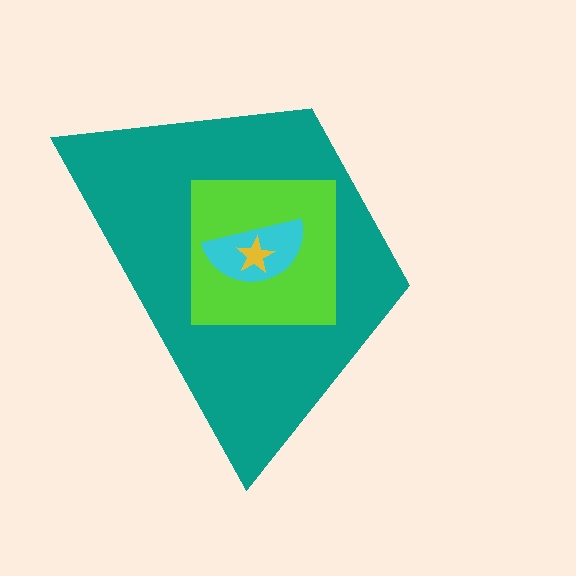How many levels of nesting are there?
4.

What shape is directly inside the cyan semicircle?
The yellow star.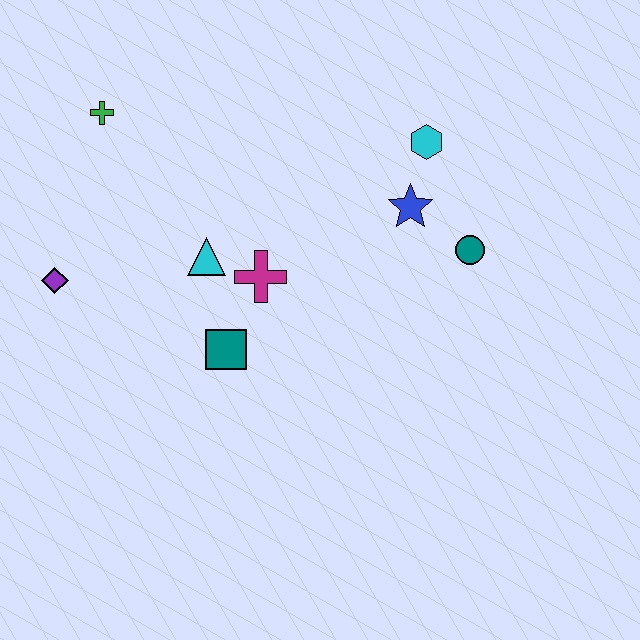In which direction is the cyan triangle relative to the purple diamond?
The cyan triangle is to the right of the purple diamond.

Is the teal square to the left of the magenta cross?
Yes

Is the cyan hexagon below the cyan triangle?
No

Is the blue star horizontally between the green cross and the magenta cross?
No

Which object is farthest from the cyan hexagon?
The purple diamond is farthest from the cyan hexagon.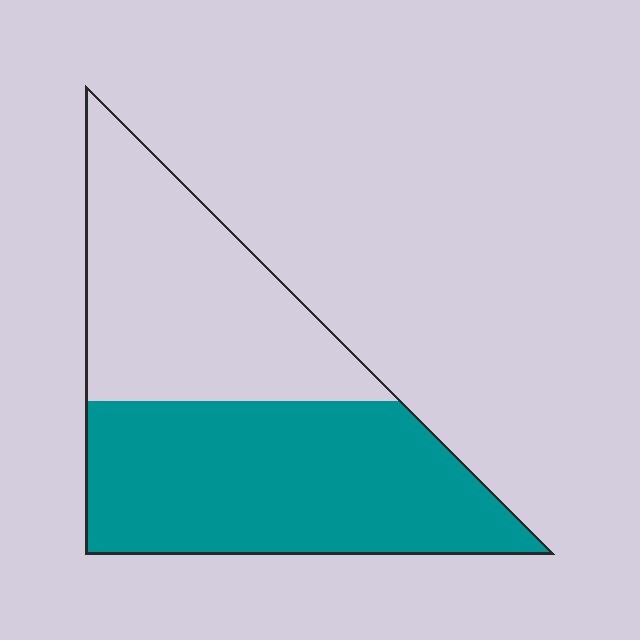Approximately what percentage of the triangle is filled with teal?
Approximately 55%.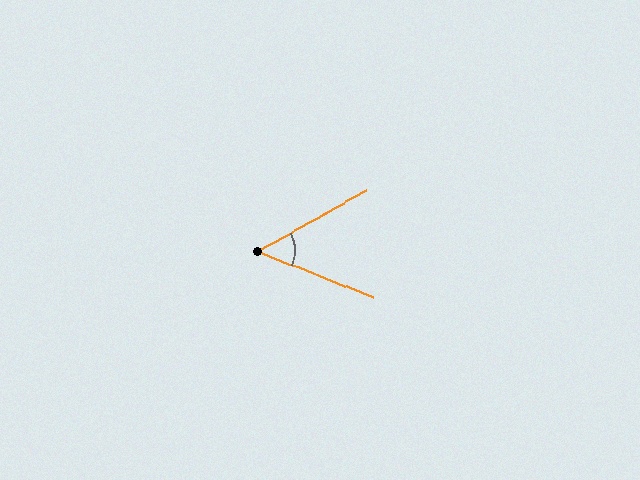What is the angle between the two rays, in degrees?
Approximately 51 degrees.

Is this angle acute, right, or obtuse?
It is acute.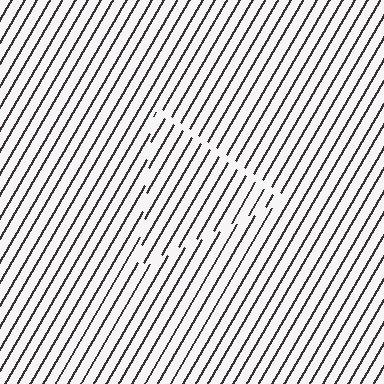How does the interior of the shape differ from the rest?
The interior of the shape contains the same grating, shifted by half a period — the contour is defined by the phase discontinuity where line-ends from the inner and outer gratings abut.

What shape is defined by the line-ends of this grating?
An illusory triangle. The interior of the shape contains the same grating, shifted by half a period — the contour is defined by the phase discontinuity where line-ends from the inner and outer gratings abut.